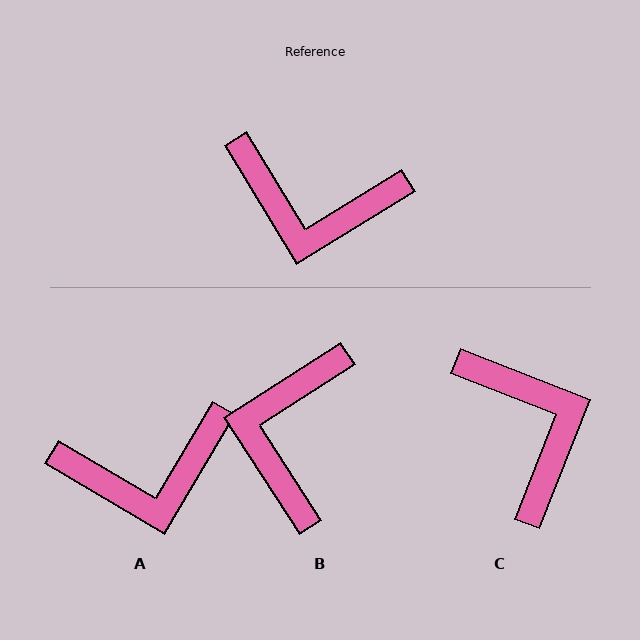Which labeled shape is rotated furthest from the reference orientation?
C, about 127 degrees away.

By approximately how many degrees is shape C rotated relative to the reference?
Approximately 127 degrees counter-clockwise.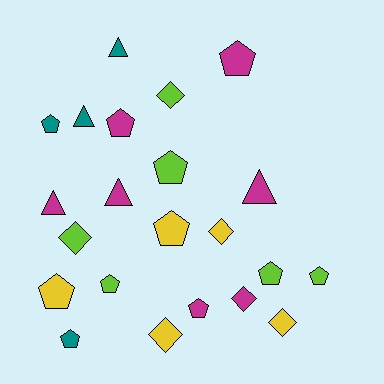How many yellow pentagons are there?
There are 2 yellow pentagons.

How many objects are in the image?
There are 22 objects.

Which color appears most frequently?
Magenta, with 7 objects.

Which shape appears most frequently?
Pentagon, with 11 objects.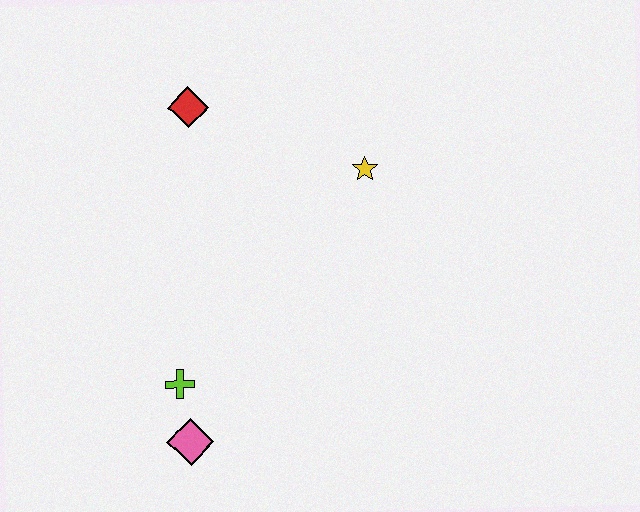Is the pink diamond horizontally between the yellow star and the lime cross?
Yes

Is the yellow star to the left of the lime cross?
No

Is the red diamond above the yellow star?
Yes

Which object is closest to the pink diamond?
The lime cross is closest to the pink diamond.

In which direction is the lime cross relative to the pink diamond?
The lime cross is above the pink diamond.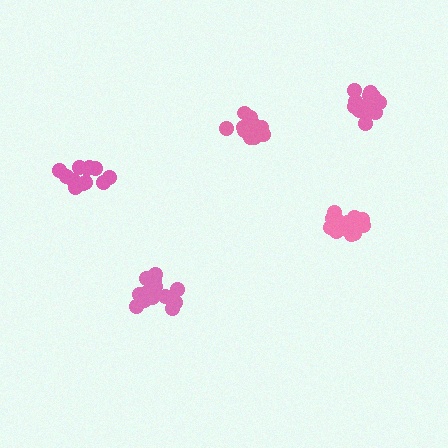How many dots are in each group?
Group 1: 12 dots, Group 2: 16 dots, Group 3: 17 dots, Group 4: 13 dots, Group 5: 17 dots (75 total).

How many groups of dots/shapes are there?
There are 5 groups.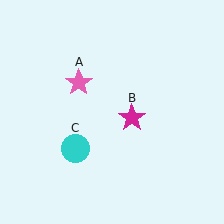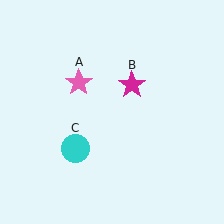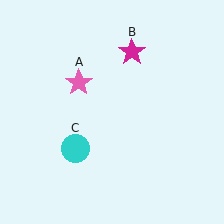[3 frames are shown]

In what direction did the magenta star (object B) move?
The magenta star (object B) moved up.